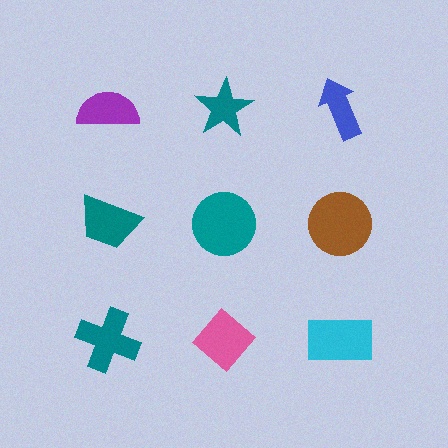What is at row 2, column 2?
A teal circle.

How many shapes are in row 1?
3 shapes.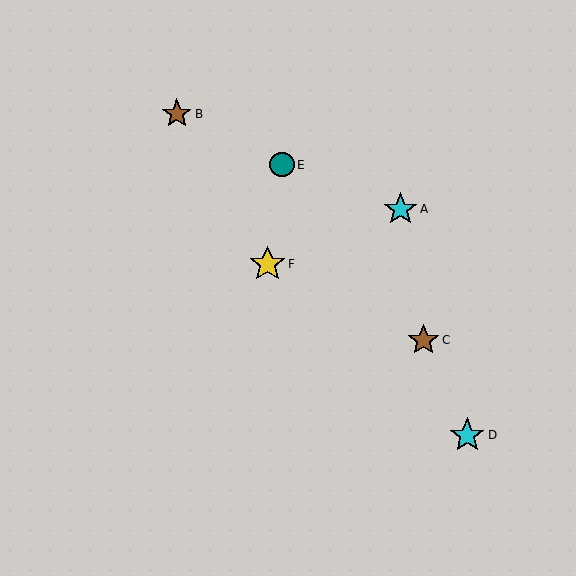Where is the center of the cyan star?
The center of the cyan star is at (467, 435).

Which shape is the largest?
The yellow star (labeled F) is the largest.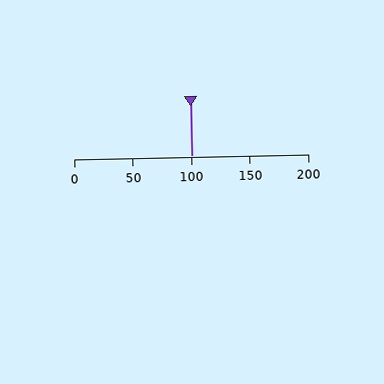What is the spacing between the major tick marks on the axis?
The major ticks are spaced 50 apart.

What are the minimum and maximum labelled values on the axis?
The axis runs from 0 to 200.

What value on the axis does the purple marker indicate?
The marker indicates approximately 100.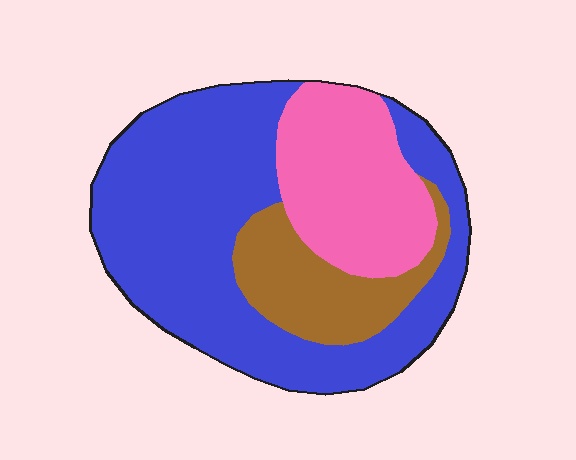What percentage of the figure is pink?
Pink takes up about one quarter (1/4) of the figure.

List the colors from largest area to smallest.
From largest to smallest: blue, pink, brown.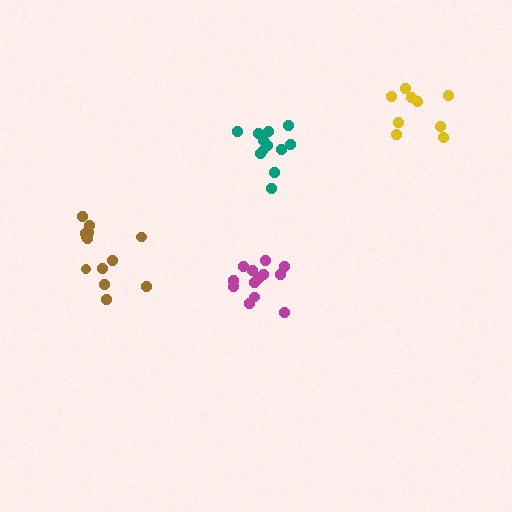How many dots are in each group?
Group 1: 12 dots, Group 2: 13 dots, Group 3: 9 dots, Group 4: 13 dots (47 total).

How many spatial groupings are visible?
There are 4 spatial groupings.